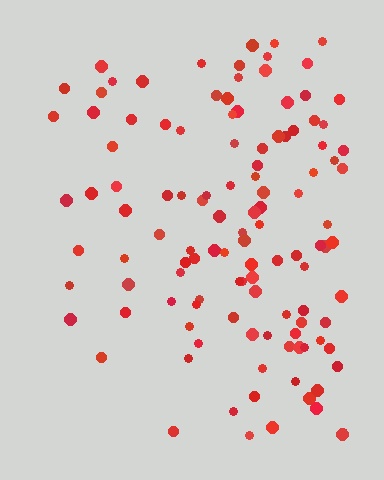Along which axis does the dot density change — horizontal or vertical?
Horizontal.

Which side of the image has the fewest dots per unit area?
The left.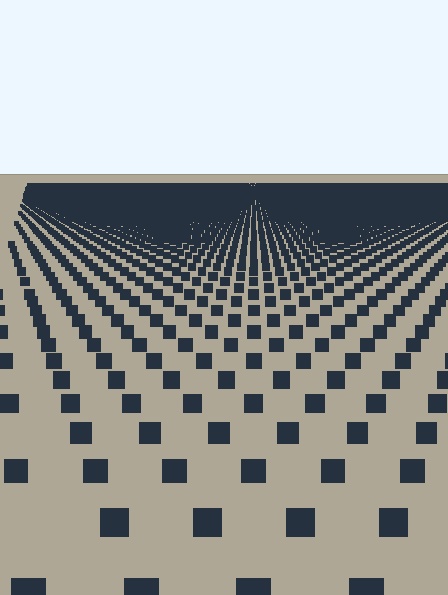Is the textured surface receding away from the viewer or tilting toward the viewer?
The surface is receding away from the viewer. Texture elements get smaller and denser toward the top.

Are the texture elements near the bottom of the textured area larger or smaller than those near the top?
Larger. Near the bottom, elements are closer to the viewer and appear at a bigger on-screen size.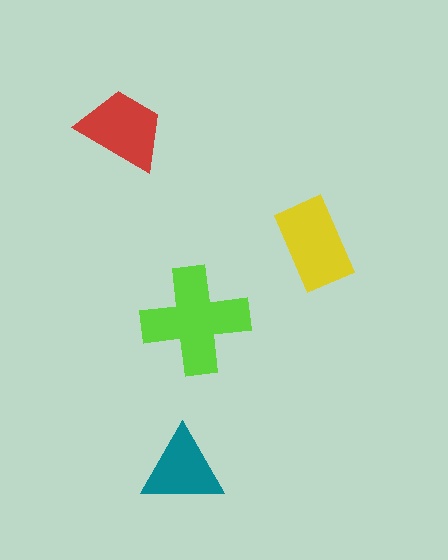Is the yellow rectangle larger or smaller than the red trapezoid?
Larger.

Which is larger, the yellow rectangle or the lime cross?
The lime cross.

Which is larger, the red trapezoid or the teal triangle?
The red trapezoid.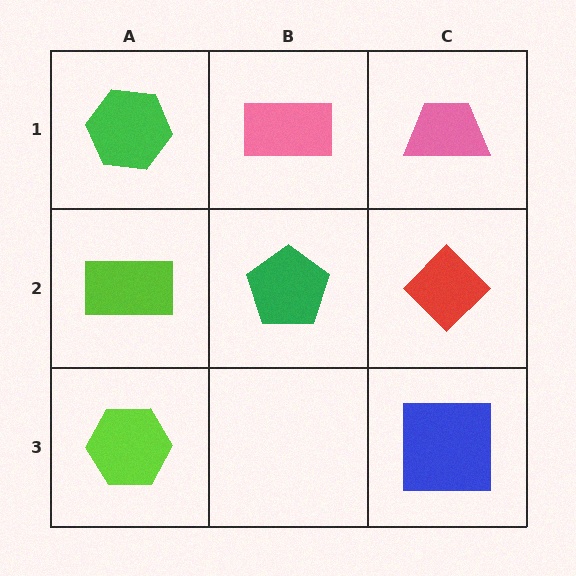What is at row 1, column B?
A pink rectangle.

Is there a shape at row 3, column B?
No, that cell is empty.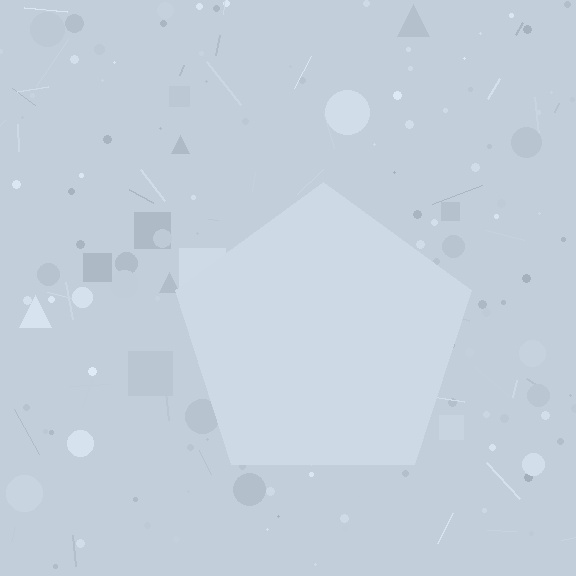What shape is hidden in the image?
A pentagon is hidden in the image.